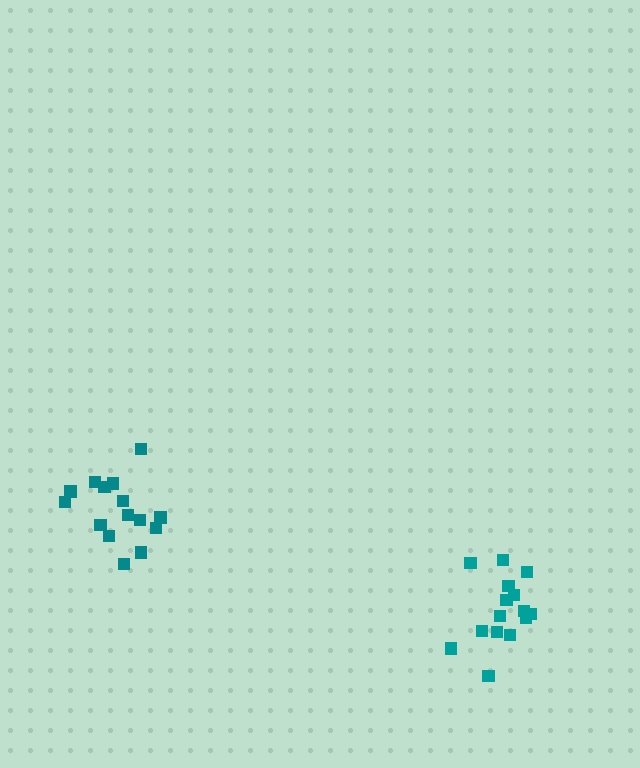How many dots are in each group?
Group 1: 15 dots, Group 2: 15 dots (30 total).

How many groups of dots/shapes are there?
There are 2 groups.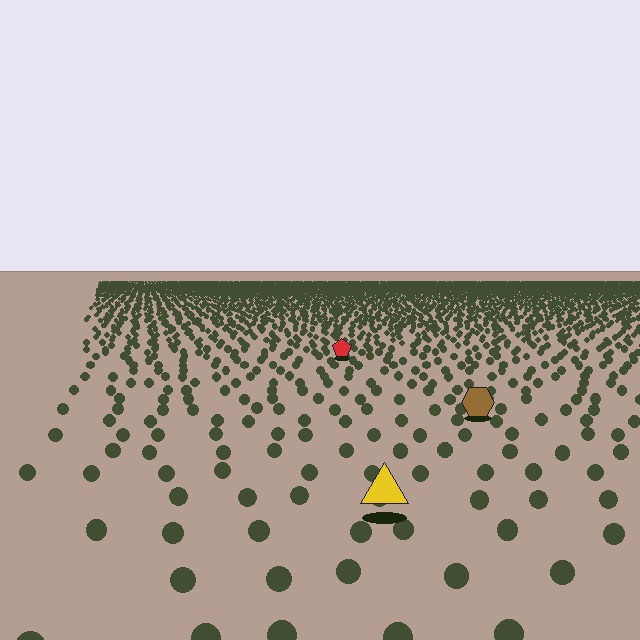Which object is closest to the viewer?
The yellow triangle is closest. The texture marks near it are larger and more spread out.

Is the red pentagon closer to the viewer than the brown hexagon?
No. The brown hexagon is closer — you can tell from the texture gradient: the ground texture is coarser near it.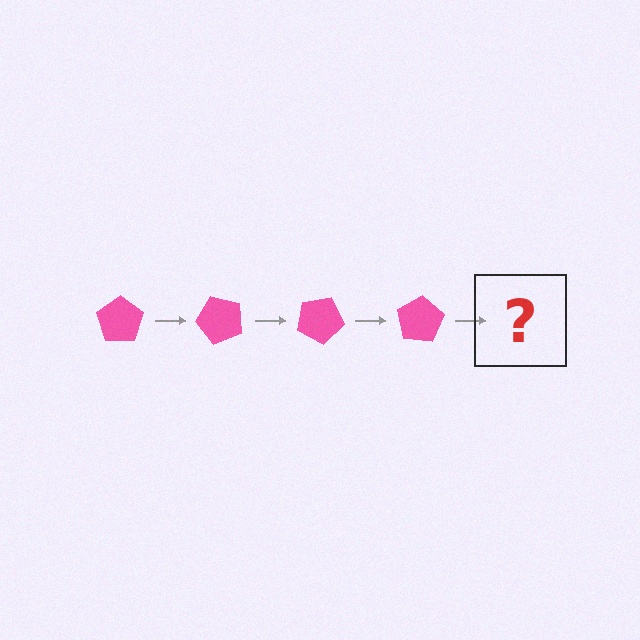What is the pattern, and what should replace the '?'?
The pattern is that the pentagon rotates 50 degrees each step. The '?' should be a pink pentagon rotated 200 degrees.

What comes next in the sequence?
The next element should be a pink pentagon rotated 200 degrees.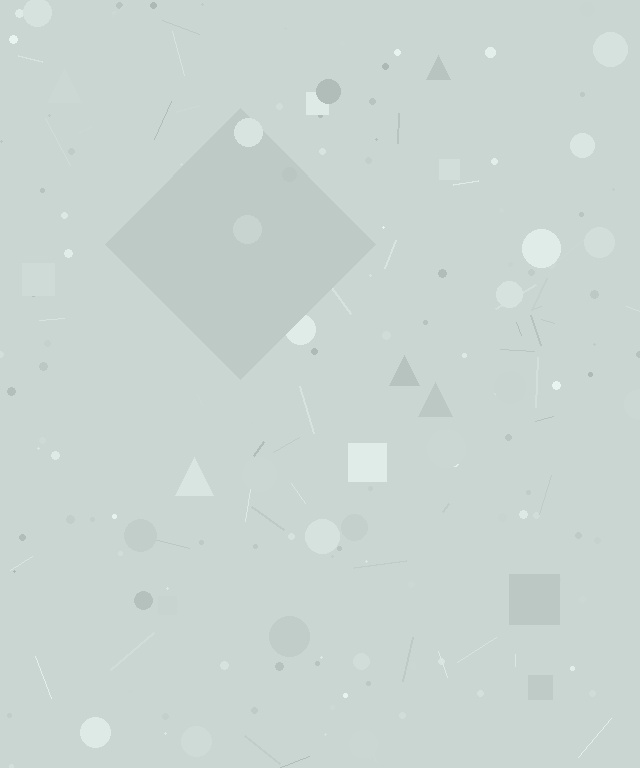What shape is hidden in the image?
A diamond is hidden in the image.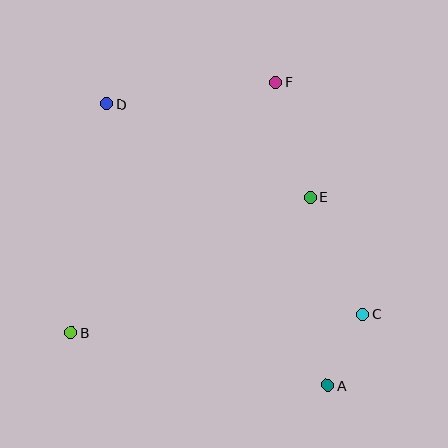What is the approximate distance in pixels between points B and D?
The distance between B and D is approximately 232 pixels.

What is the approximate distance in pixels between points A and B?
The distance between A and B is approximately 262 pixels.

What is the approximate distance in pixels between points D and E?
The distance between D and E is approximately 224 pixels.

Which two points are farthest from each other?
Points A and D are farthest from each other.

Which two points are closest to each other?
Points A and C are closest to each other.